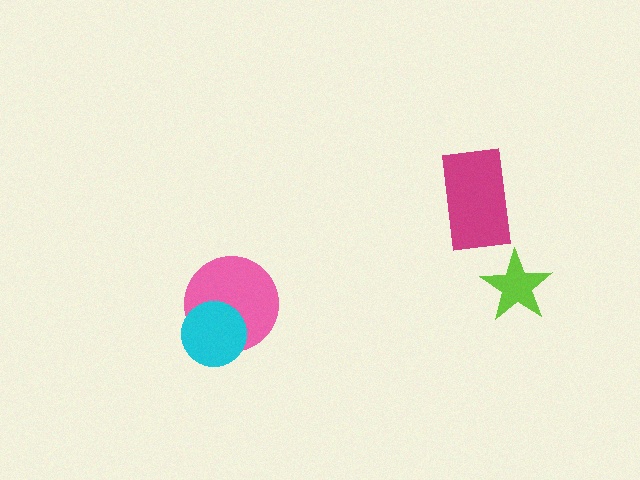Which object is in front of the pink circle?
The cyan circle is in front of the pink circle.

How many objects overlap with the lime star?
0 objects overlap with the lime star.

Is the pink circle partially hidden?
Yes, it is partially covered by another shape.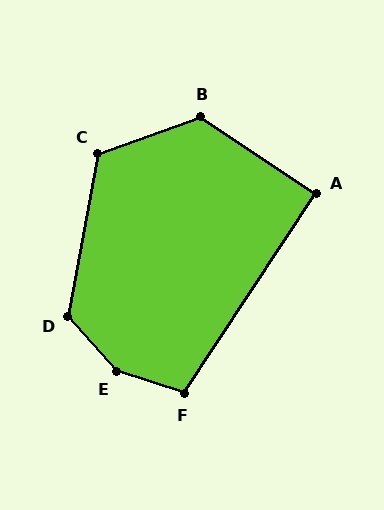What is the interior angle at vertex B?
Approximately 127 degrees (obtuse).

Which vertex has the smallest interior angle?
A, at approximately 90 degrees.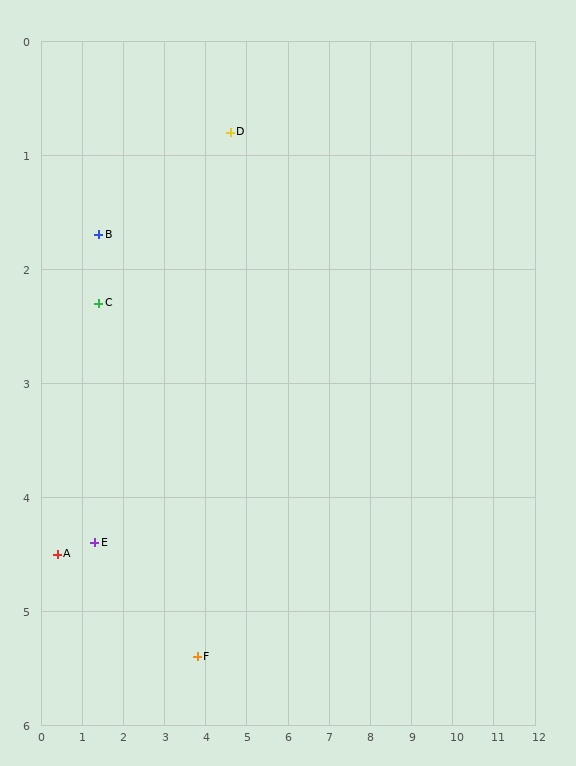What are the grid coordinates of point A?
Point A is at approximately (0.4, 4.5).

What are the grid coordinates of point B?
Point B is at approximately (1.4, 1.7).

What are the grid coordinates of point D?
Point D is at approximately (4.6, 0.8).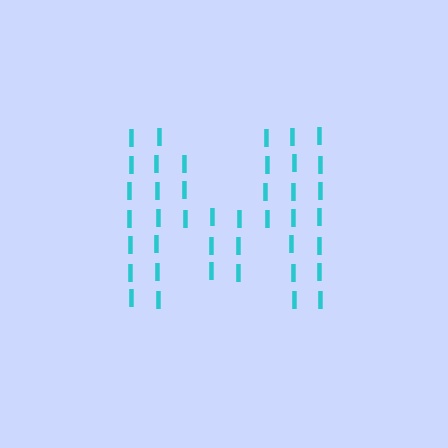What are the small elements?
The small elements are letter I's.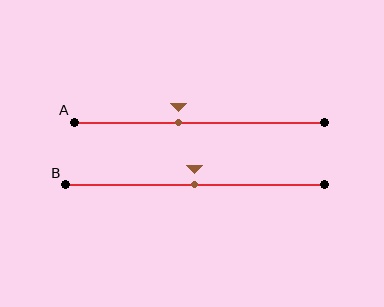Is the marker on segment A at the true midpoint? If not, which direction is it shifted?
No, the marker on segment A is shifted to the left by about 8% of the segment length.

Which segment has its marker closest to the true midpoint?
Segment B has its marker closest to the true midpoint.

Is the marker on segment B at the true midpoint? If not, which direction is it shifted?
Yes, the marker on segment B is at the true midpoint.